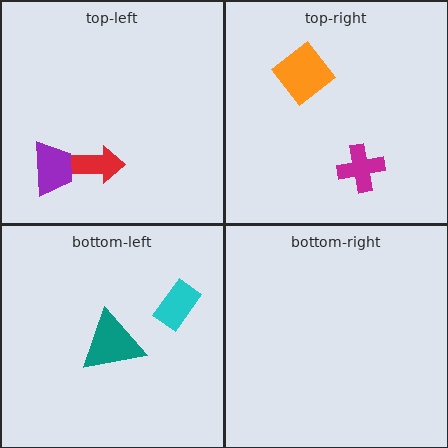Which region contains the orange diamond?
The top-right region.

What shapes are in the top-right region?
The orange diamond, the magenta cross.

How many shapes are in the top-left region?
2.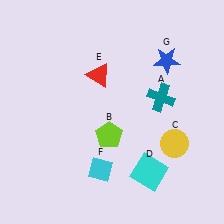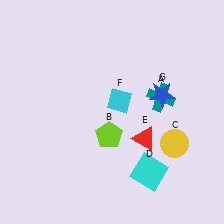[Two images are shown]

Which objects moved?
The objects that moved are: the red triangle (E), the cyan diamond (F), the blue star (G).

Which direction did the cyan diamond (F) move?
The cyan diamond (F) moved up.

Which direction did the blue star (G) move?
The blue star (G) moved down.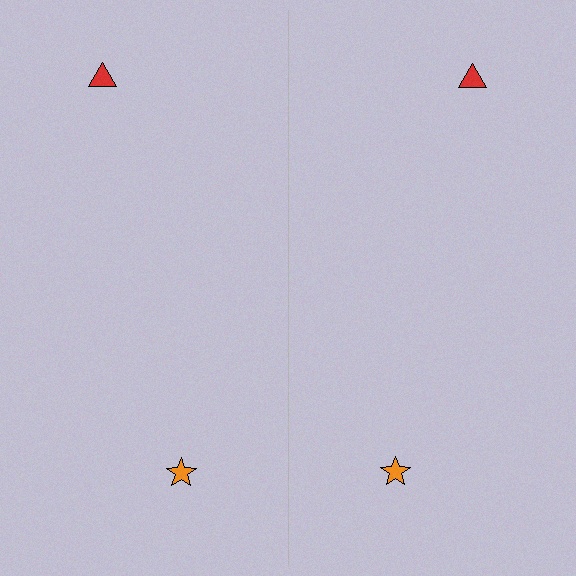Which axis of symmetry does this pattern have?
The pattern has a vertical axis of symmetry running through the center of the image.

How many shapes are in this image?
There are 4 shapes in this image.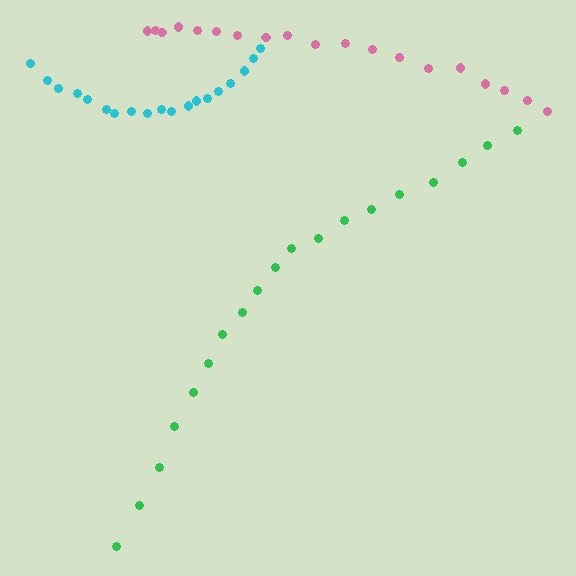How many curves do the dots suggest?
There are 3 distinct paths.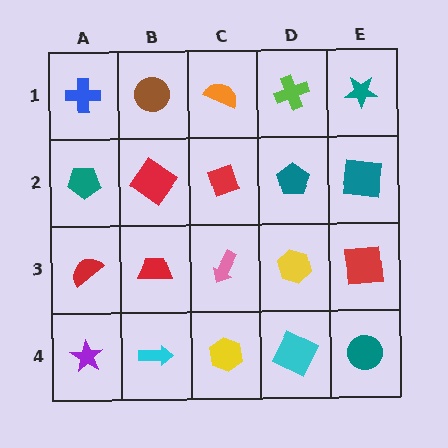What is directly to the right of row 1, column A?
A brown circle.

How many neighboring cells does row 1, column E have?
2.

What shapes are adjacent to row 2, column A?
A blue cross (row 1, column A), a red semicircle (row 3, column A), a red diamond (row 2, column B).